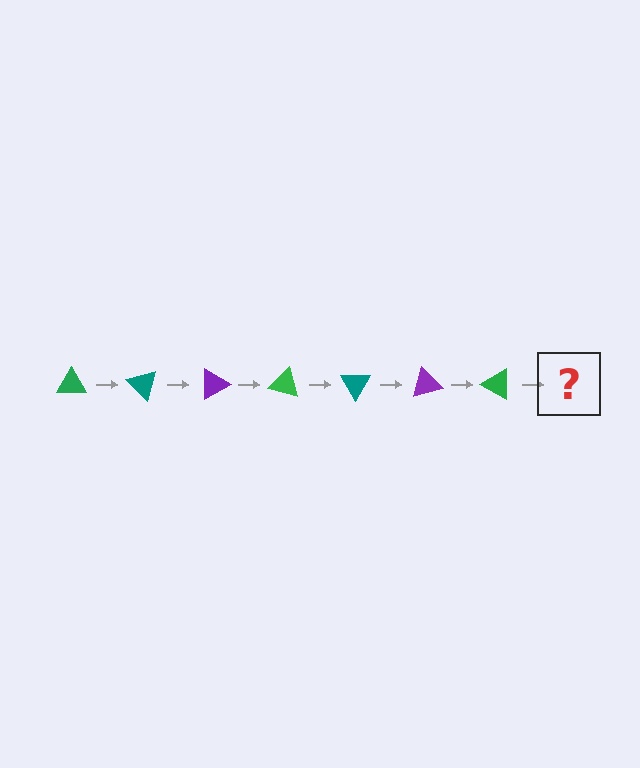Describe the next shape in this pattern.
It should be a teal triangle, rotated 315 degrees from the start.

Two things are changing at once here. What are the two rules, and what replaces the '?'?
The two rules are that it rotates 45 degrees each step and the color cycles through green, teal, and purple. The '?' should be a teal triangle, rotated 315 degrees from the start.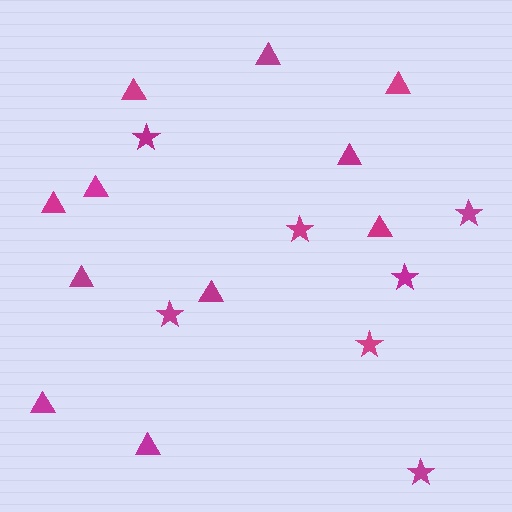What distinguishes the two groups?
There are 2 groups: one group of triangles (11) and one group of stars (7).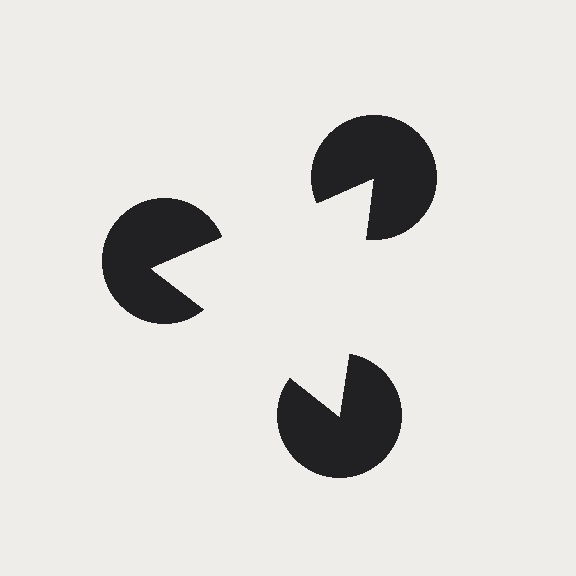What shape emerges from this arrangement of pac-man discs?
An illusory triangle — its edges are inferred from the aligned wedge cuts in the pac-man discs, not physically drawn.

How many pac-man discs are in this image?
There are 3 — one at each vertex of the illusory triangle.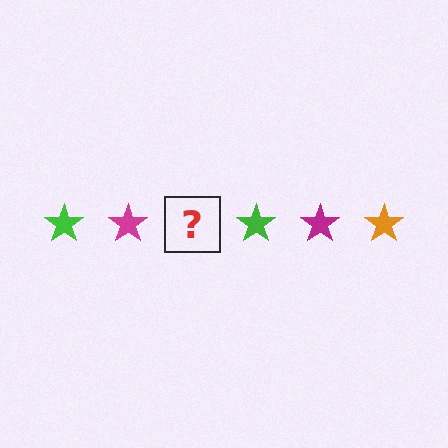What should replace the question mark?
The question mark should be replaced with an orange star.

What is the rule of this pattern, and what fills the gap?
The rule is that the pattern cycles through green, magenta, orange stars. The gap should be filled with an orange star.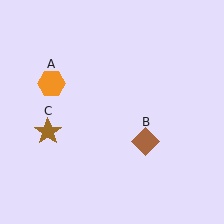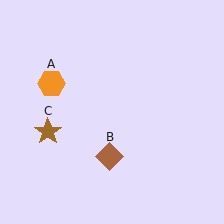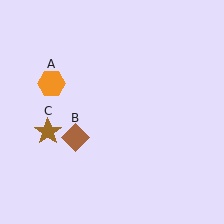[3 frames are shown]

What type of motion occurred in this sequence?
The brown diamond (object B) rotated clockwise around the center of the scene.